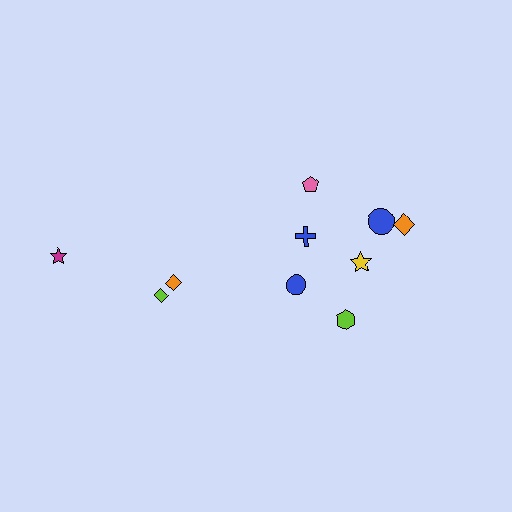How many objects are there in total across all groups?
There are 10 objects.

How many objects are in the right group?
There are 7 objects.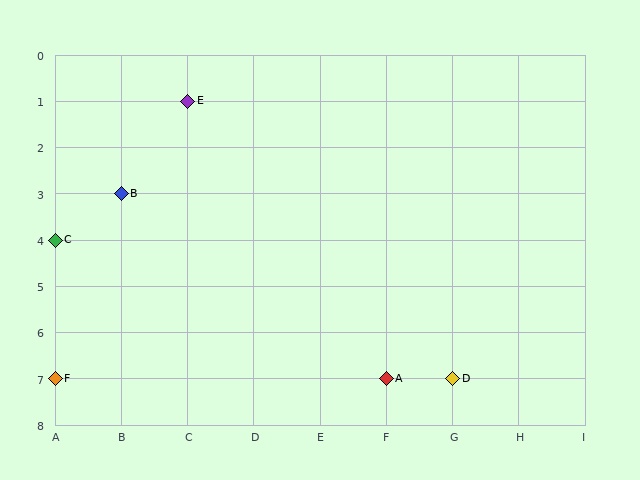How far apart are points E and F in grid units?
Points E and F are 2 columns and 6 rows apart (about 6.3 grid units diagonally).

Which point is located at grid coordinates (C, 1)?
Point E is at (C, 1).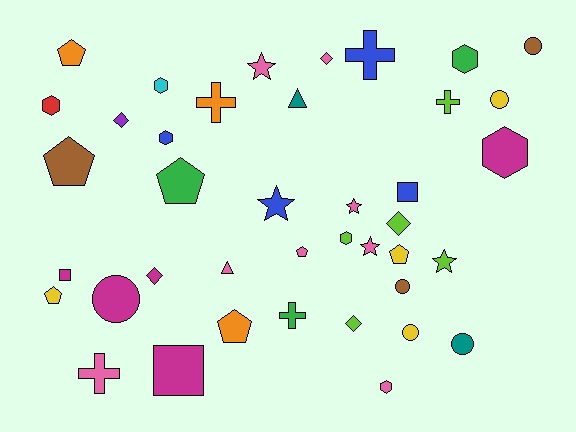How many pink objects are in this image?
There are 8 pink objects.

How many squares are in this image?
There are 3 squares.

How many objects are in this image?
There are 40 objects.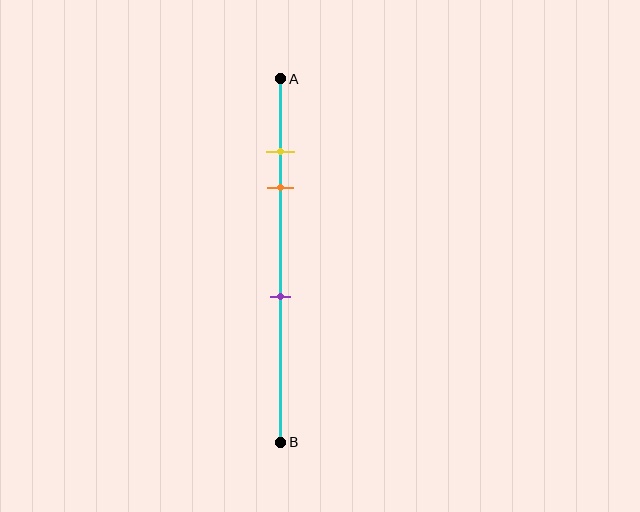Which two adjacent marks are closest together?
The yellow and orange marks are the closest adjacent pair.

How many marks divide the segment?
There are 3 marks dividing the segment.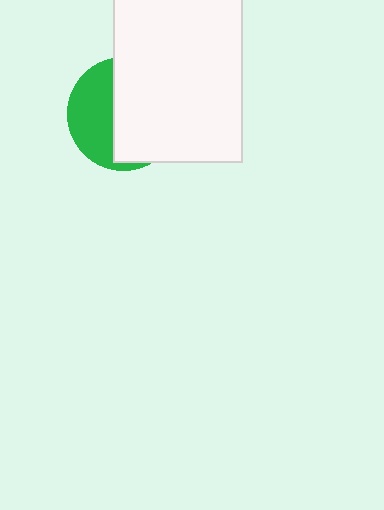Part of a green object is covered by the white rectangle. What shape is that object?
It is a circle.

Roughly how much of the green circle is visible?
A small part of it is visible (roughly 41%).